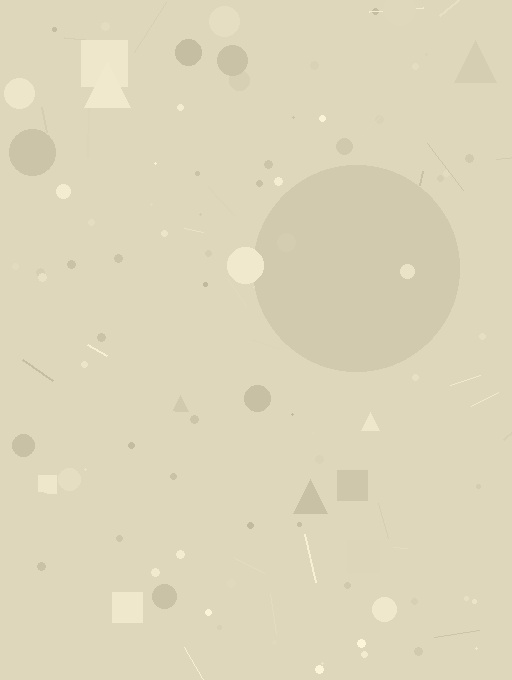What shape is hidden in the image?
A circle is hidden in the image.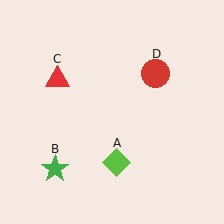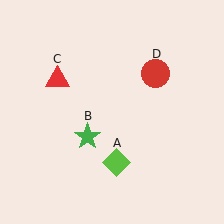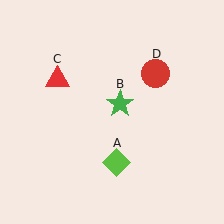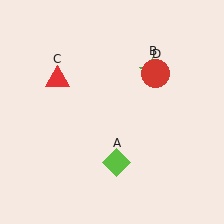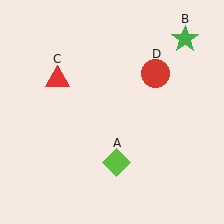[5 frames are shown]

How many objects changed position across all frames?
1 object changed position: green star (object B).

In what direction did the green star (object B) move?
The green star (object B) moved up and to the right.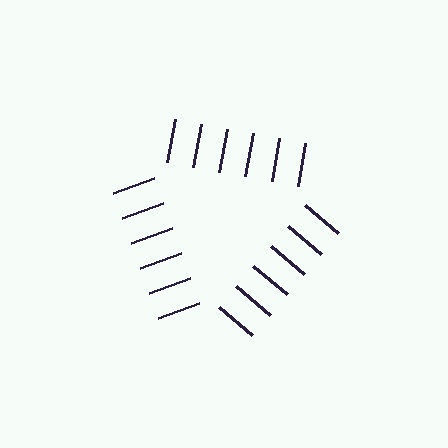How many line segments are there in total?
18 — 6 along each of the 3 edges.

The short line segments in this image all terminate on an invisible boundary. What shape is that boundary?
An illusory triangle — the line segments terminate on its edges but no continuous stroke is drawn.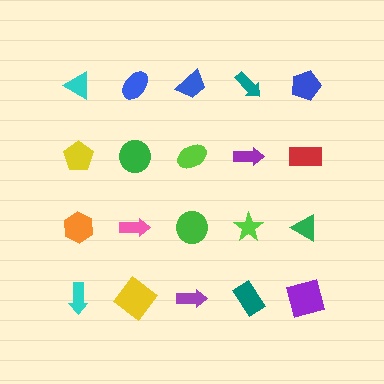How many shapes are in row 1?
5 shapes.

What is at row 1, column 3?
A blue trapezoid.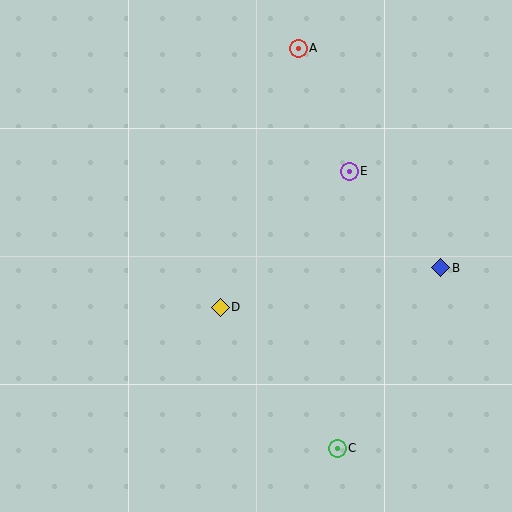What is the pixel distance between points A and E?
The distance between A and E is 133 pixels.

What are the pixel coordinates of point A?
Point A is at (298, 48).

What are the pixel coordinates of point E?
Point E is at (349, 171).